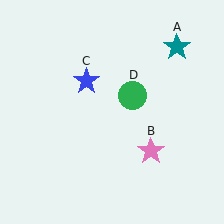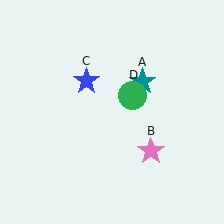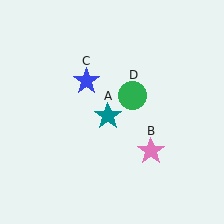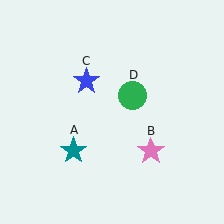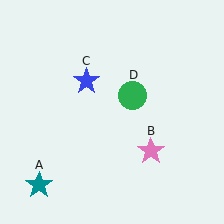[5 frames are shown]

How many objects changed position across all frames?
1 object changed position: teal star (object A).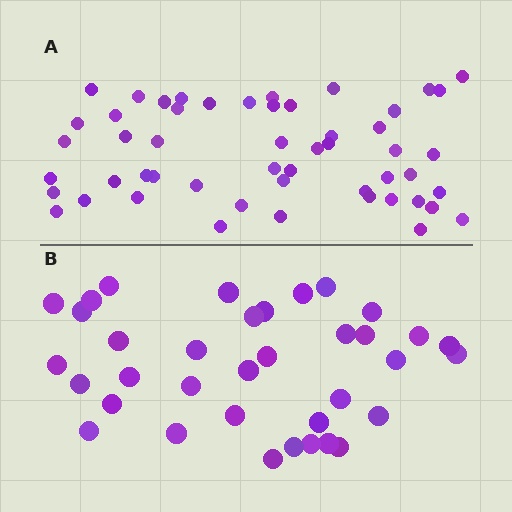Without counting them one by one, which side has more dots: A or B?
Region A (the top region) has more dots.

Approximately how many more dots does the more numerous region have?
Region A has approximately 15 more dots than region B.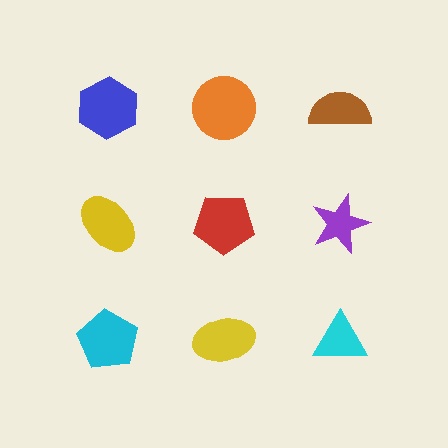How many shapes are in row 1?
3 shapes.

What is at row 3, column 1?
A cyan pentagon.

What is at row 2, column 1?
A yellow ellipse.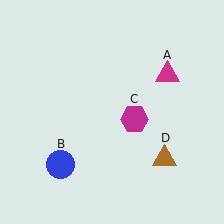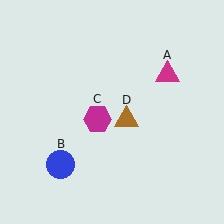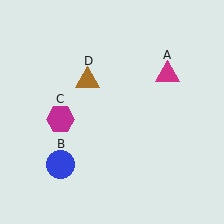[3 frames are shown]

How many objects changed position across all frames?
2 objects changed position: magenta hexagon (object C), brown triangle (object D).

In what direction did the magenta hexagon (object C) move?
The magenta hexagon (object C) moved left.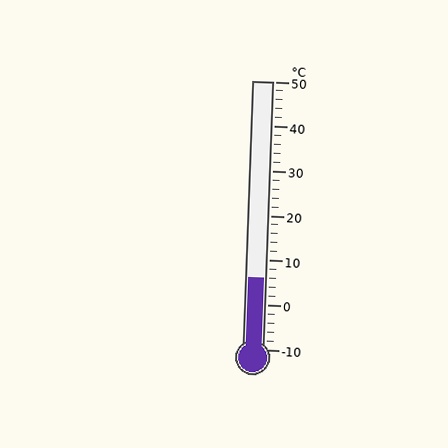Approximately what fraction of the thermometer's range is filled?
The thermometer is filled to approximately 25% of its range.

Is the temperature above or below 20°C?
The temperature is below 20°C.